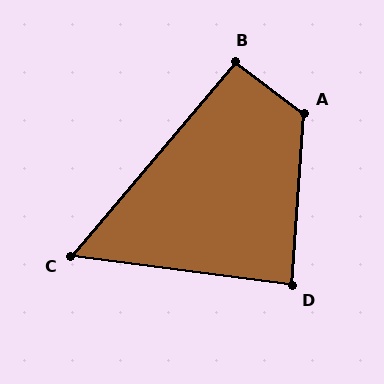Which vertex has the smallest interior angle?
C, at approximately 57 degrees.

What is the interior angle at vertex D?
Approximately 86 degrees (approximately right).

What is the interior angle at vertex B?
Approximately 94 degrees (approximately right).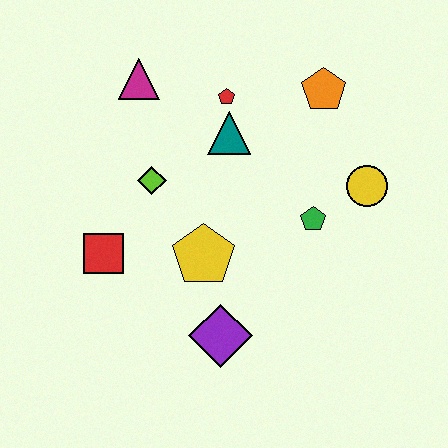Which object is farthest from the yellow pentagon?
The orange pentagon is farthest from the yellow pentagon.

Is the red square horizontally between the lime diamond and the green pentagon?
No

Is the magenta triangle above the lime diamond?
Yes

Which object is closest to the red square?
The lime diamond is closest to the red square.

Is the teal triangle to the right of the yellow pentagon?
Yes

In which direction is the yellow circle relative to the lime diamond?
The yellow circle is to the right of the lime diamond.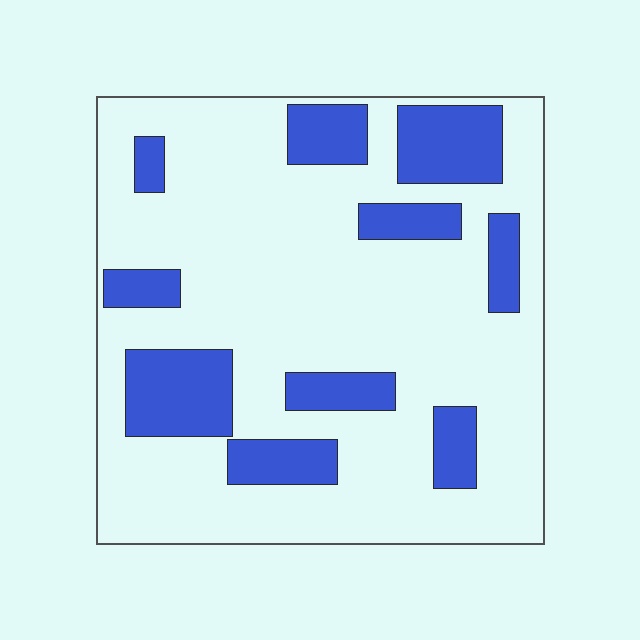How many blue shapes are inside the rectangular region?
10.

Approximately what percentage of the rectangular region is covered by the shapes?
Approximately 25%.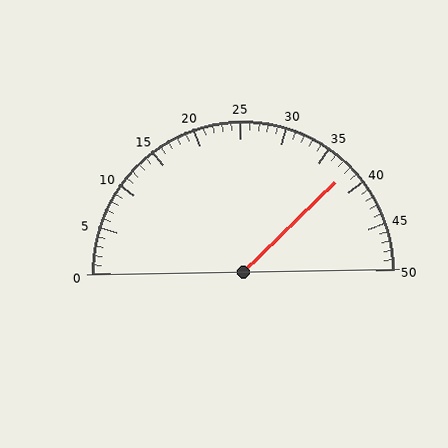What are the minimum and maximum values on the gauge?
The gauge ranges from 0 to 50.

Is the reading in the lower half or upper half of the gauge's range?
The reading is in the upper half of the range (0 to 50).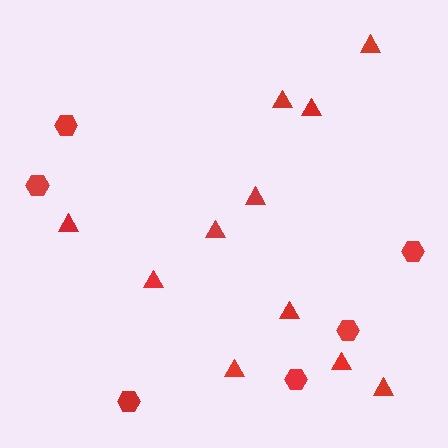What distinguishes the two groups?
There are 2 groups: one group of triangles (11) and one group of hexagons (6).